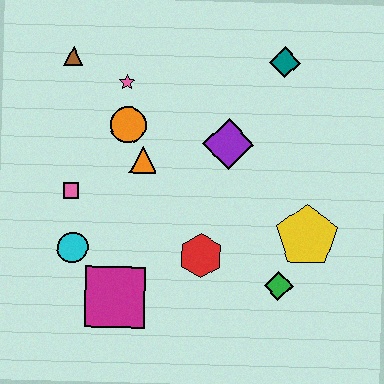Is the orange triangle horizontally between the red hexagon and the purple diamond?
No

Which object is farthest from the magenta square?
The teal diamond is farthest from the magenta square.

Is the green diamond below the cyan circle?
Yes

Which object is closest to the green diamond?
The yellow pentagon is closest to the green diamond.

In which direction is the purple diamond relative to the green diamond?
The purple diamond is above the green diamond.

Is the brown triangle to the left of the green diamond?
Yes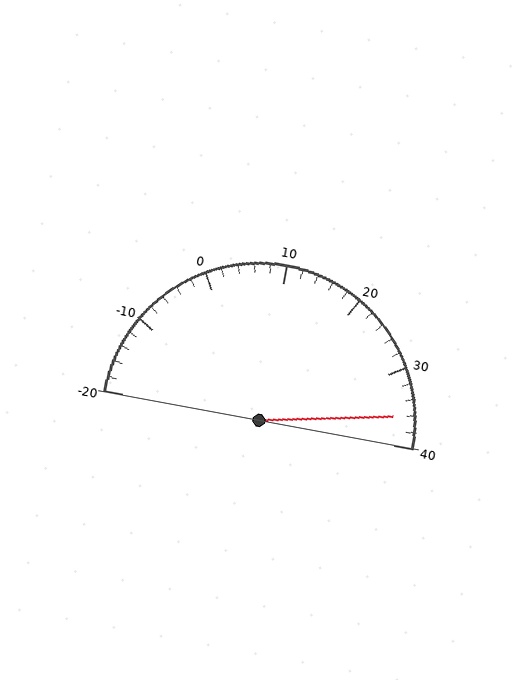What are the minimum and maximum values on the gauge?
The gauge ranges from -20 to 40.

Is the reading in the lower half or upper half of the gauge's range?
The reading is in the upper half of the range (-20 to 40).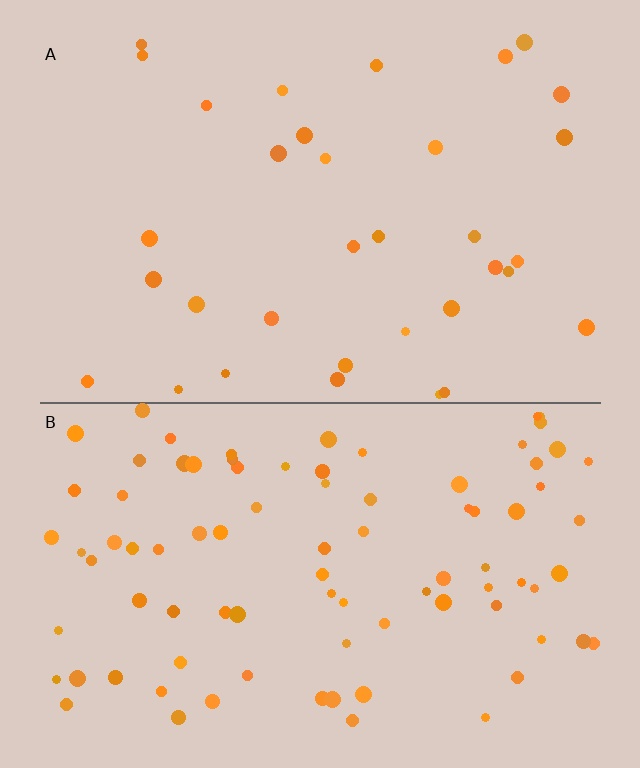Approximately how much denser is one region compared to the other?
Approximately 2.7× — region B over region A.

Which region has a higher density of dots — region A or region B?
B (the bottom).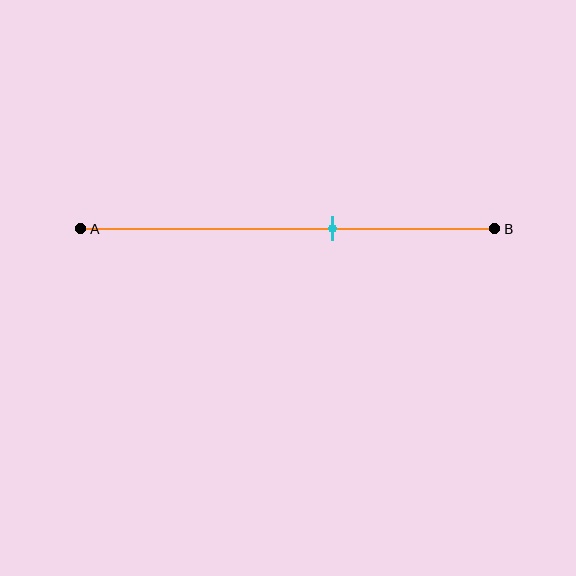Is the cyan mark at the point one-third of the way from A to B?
No, the mark is at about 60% from A, not at the 33% one-third point.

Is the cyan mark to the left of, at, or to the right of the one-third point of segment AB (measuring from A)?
The cyan mark is to the right of the one-third point of segment AB.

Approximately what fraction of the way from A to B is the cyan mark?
The cyan mark is approximately 60% of the way from A to B.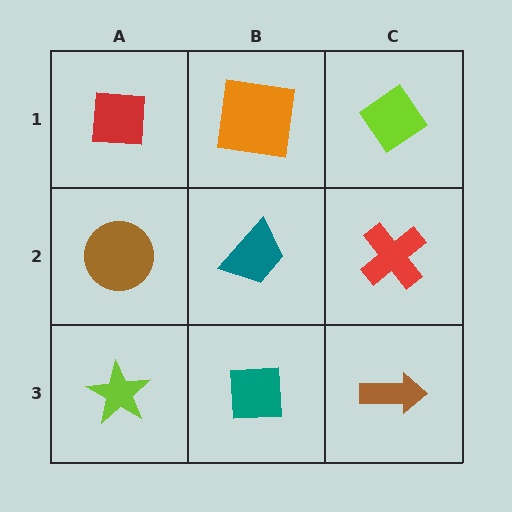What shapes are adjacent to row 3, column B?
A teal trapezoid (row 2, column B), a lime star (row 3, column A), a brown arrow (row 3, column C).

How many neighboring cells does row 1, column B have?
3.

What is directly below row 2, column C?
A brown arrow.